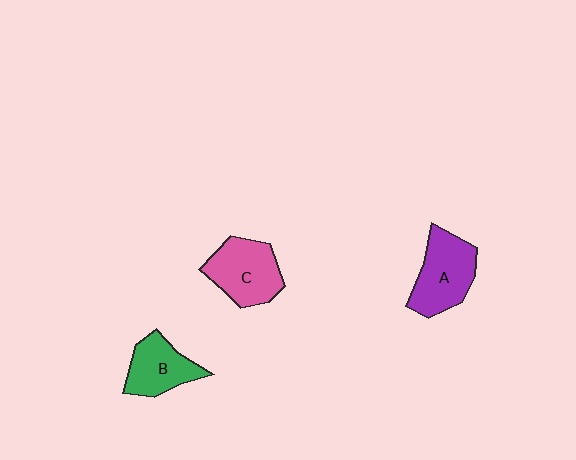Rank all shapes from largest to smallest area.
From largest to smallest: A (purple), C (pink), B (green).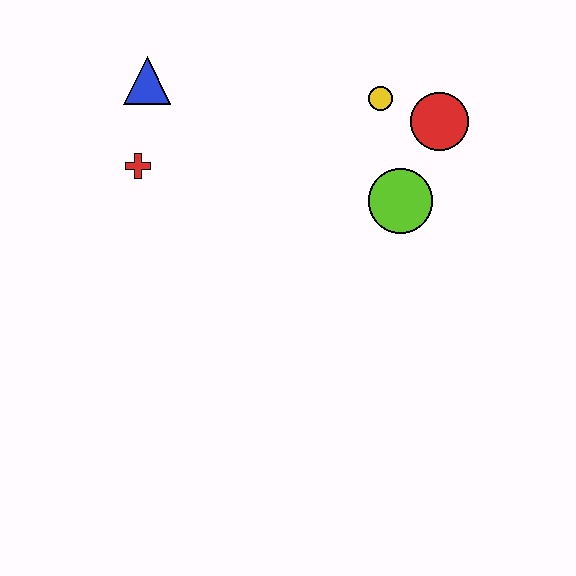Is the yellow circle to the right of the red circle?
No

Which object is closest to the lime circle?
The red circle is closest to the lime circle.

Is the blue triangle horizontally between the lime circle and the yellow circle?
No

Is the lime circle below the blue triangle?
Yes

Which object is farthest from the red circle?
The red cross is farthest from the red circle.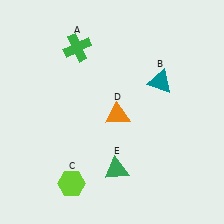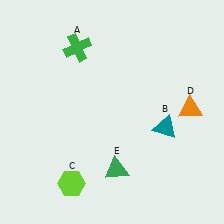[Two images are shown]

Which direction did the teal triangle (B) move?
The teal triangle (B) moved down.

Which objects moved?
The objects that moved are: the teal triangle (B), the orange triangle (D).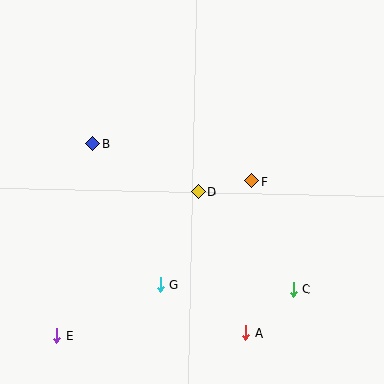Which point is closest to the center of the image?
Point D at (198, 192) is closest to the center.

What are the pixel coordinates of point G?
Point G is at (160, 284).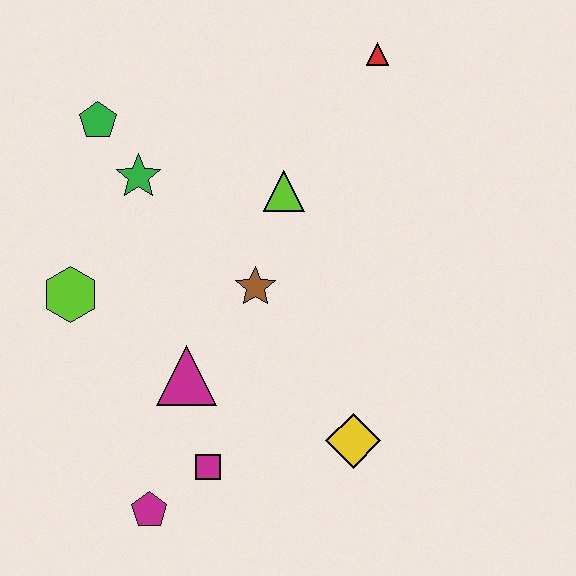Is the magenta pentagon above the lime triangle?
No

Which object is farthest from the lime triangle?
The magenta pentagon is farthest from the lime triangle.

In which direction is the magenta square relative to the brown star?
The magenta square is below the brown star.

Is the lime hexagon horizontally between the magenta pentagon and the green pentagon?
No